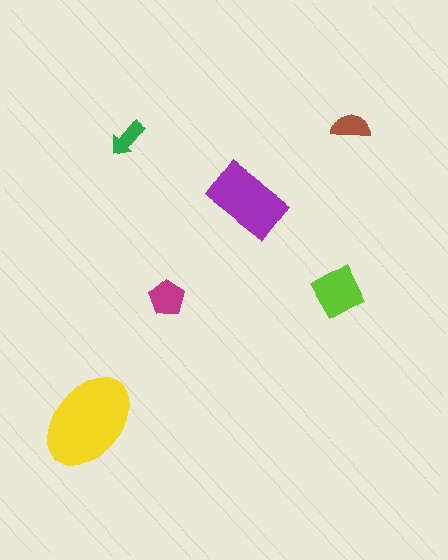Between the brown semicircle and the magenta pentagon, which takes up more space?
The magenta pentagon.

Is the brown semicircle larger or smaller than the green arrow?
Larger.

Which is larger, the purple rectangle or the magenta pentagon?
The purple rectangle.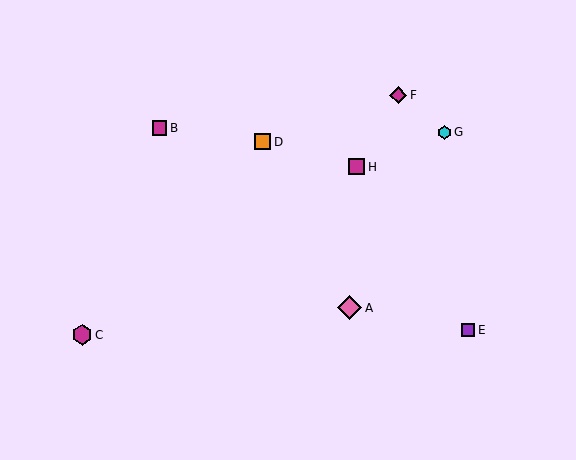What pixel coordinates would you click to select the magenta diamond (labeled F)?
Click at (398, 95) to select the magenta diamond F.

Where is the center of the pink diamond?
The center of the pink diamond is at (350, 308).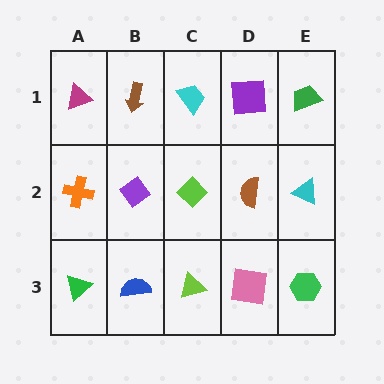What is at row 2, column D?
A brown semicircle.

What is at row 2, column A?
An orange cross.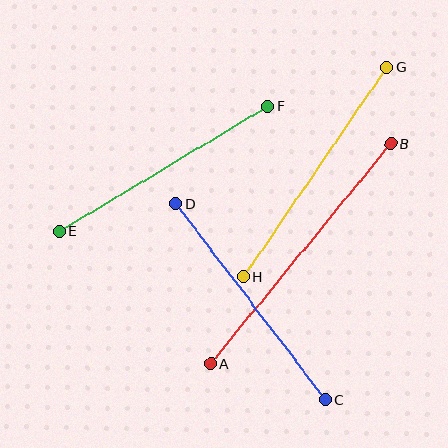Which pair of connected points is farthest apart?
Points A and B are farthest apart.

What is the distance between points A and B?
The distance is approximately 284 pixels.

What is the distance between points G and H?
The distance is approximately 254 pixels.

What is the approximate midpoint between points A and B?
The midpoint is at approximately (301, 254) pixels.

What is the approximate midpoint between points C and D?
The midpoint is at approximately (250, 302) pixels.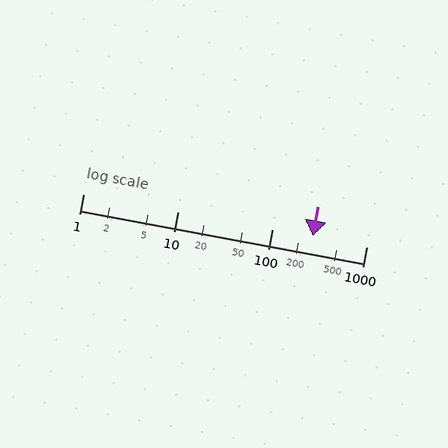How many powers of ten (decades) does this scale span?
The scale spans 3 decades, from 1 to 1000.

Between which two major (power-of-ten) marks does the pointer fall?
The pointer is between 100 and 1000.